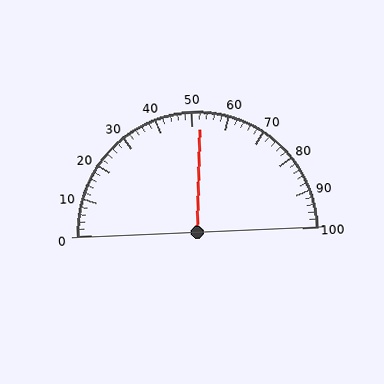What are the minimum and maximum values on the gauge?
The gauge ranges from 0 to 100.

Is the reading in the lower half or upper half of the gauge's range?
The reading is in the upper half of the range (0 to 100).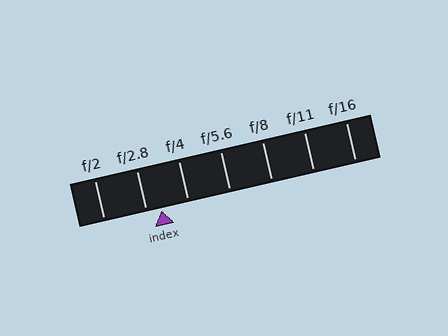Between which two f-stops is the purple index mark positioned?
The index mark is between f/2.8 and f/4.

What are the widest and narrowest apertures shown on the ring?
The widest aperture shown is f/2 and the narrowest is f/16.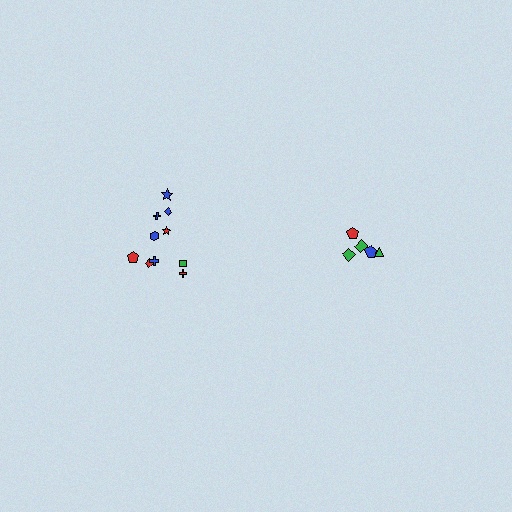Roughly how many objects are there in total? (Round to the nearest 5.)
Roughly 15 objects in total.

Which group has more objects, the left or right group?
The left group.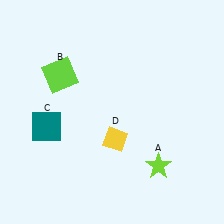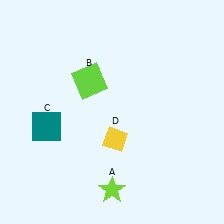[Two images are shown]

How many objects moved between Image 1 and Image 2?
2 objects moved between the two images.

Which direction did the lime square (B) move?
The lime square (B) moved right.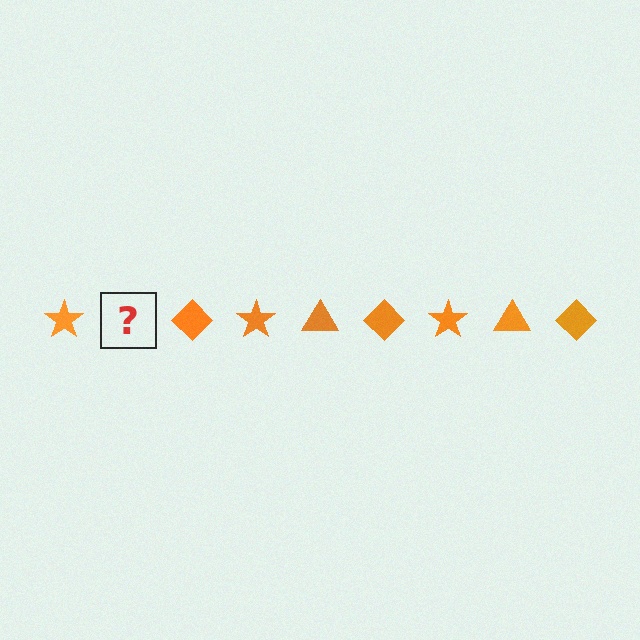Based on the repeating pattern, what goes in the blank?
The blank should be an orange triangle.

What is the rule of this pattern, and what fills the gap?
The rule is that the pattern cycles through star, triangle, diamond shapes in orange. The gap should be filled with an orange triangle.